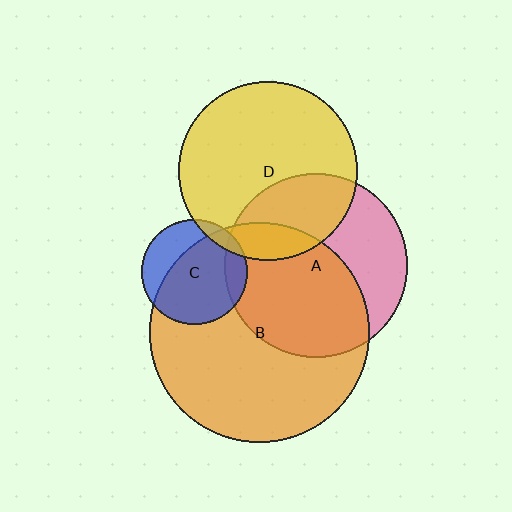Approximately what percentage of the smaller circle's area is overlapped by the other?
Approximately 15%.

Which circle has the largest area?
Circle B (orange).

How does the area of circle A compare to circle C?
Approximately 3.0 times.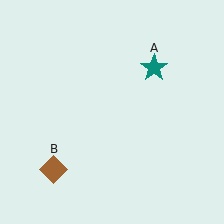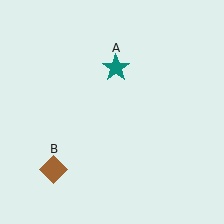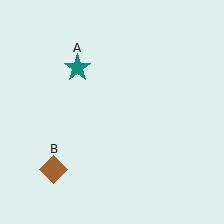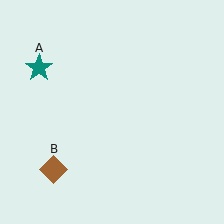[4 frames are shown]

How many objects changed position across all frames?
1 object changed position: teal star (object A).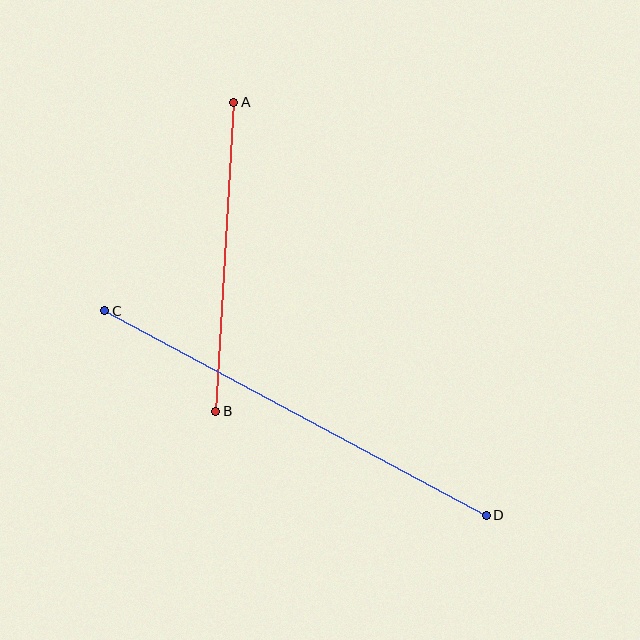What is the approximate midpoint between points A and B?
The midpoint is at approximately (225, 257) pixels.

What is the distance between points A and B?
The distance is approximately 309 pixels.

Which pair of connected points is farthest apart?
Points C and D are farthest apart.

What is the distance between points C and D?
The distance is approximately 433 pixels.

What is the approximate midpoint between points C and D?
The midpoint is at approximately (295, 413) pixels.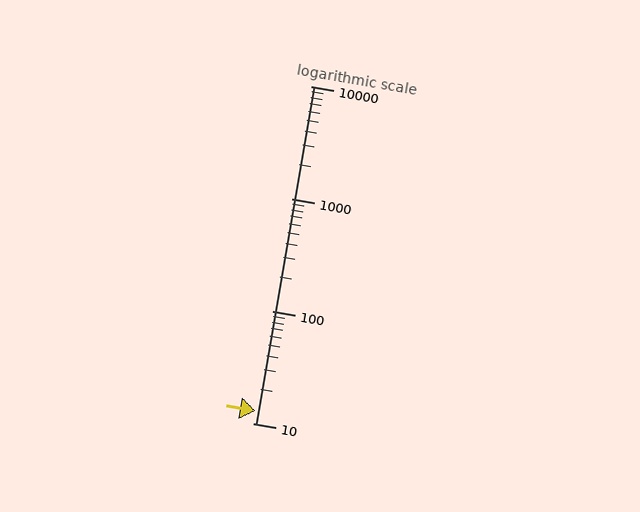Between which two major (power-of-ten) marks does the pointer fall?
The pointer is between 10 and 100.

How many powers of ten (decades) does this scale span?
The scale spans 3 decades, from 10 to 10000.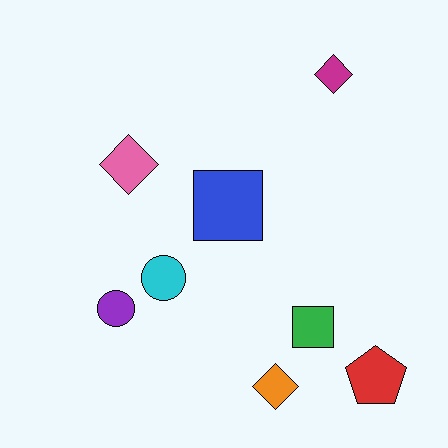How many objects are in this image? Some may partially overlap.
There are 8 objects.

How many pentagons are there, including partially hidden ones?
There is 1 pentagon.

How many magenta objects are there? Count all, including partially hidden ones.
There is 1 magenta object.